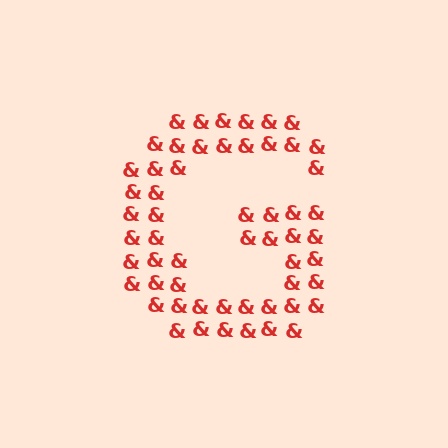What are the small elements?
The small elements are ampersands.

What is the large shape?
The large shape is the letter G.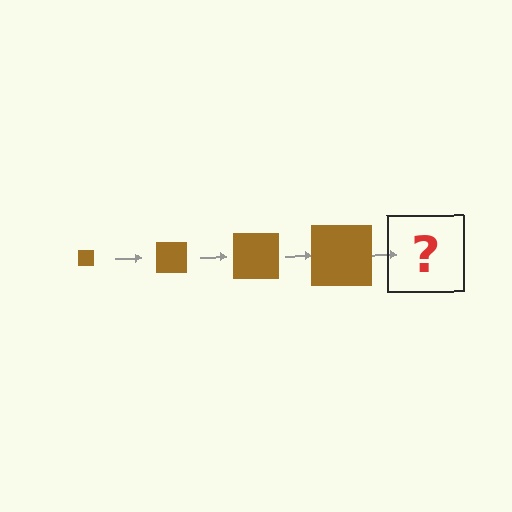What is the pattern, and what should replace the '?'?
The pattern is that the square gets progressively larger each step. The '?' should be a brown square, larger than the previous one.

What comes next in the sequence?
The next element should be a brown square, larger than the previous one.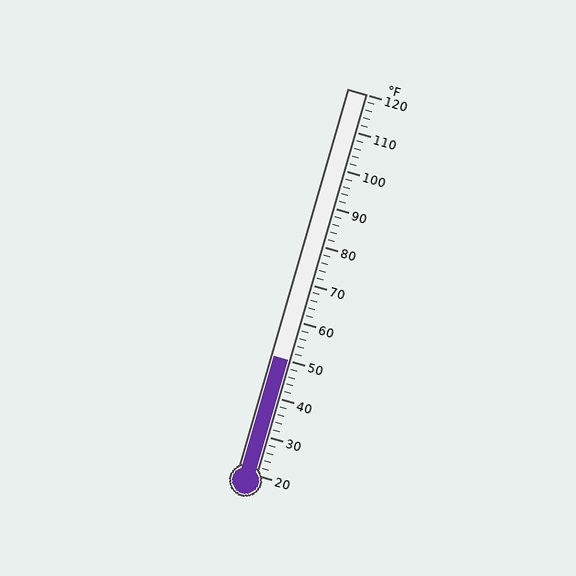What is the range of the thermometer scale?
The thermometer scale ranges from 20°F to 120°F.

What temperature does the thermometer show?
The thermometer shows approximately 50°F.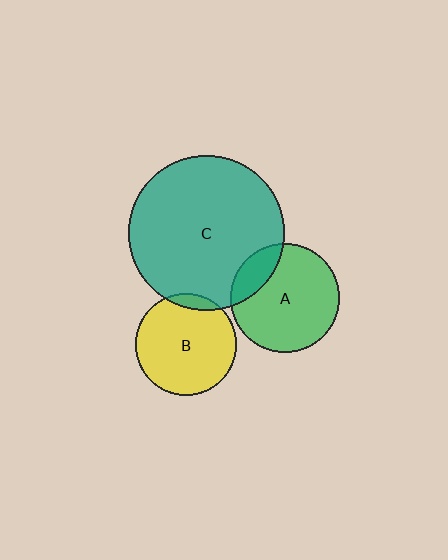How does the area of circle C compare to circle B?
Approximately 2.4 times.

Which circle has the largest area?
Circle C (teal).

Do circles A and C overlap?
Yes.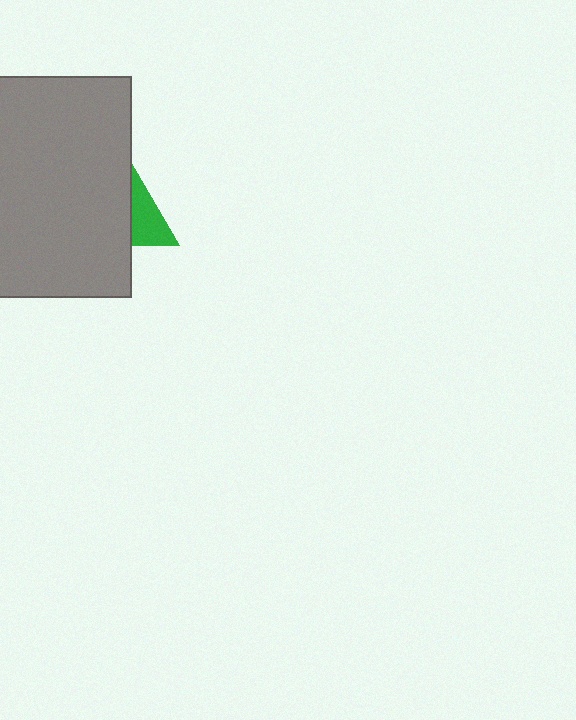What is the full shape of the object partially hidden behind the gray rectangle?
The partially hidden object is a green triangle.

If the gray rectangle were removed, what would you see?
You would see the complete green triangle.